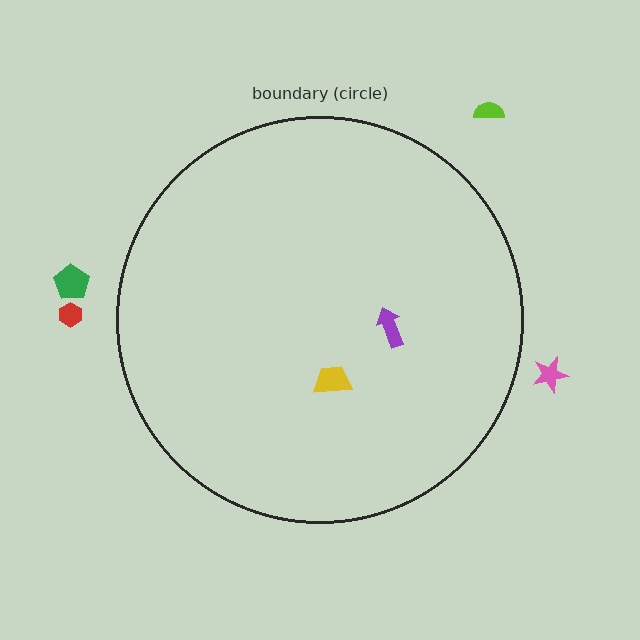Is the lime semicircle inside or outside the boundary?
Outside.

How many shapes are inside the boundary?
2 inside, 4 outside.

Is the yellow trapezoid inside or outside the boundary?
Inside.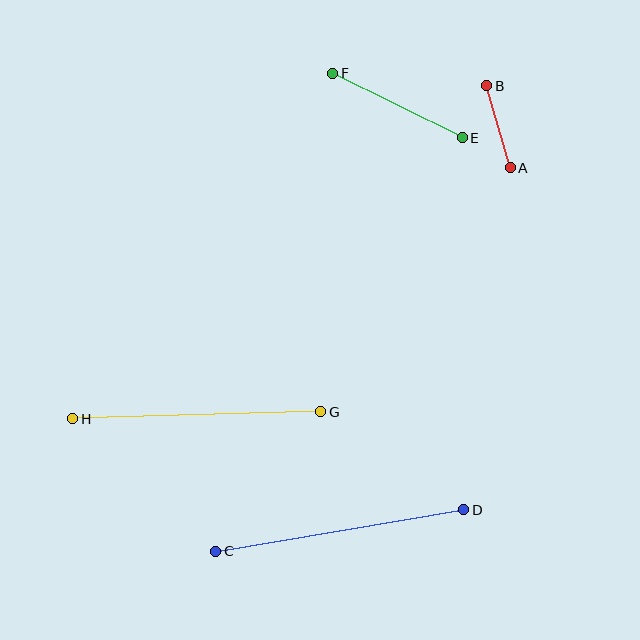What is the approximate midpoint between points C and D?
The midpoint is at approximately (340, 531) pixels.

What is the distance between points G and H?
The distance is approximately 248 pixels.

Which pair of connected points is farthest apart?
Points C and D are farthest apart.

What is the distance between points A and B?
The distance is approximately 85 pixels.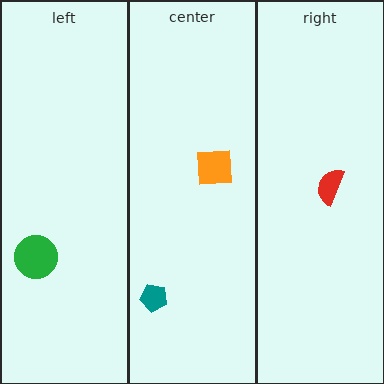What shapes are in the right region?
The red semicircle.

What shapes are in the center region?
The orange square, the teal pentagon.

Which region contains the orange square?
The center region.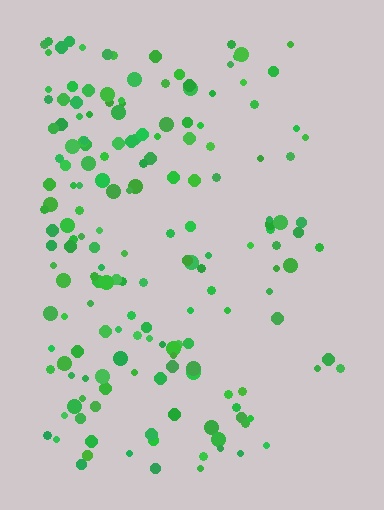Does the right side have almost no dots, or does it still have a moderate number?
Still a moderate number, just noticeably fewer than the left.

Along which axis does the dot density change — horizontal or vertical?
Horizontal.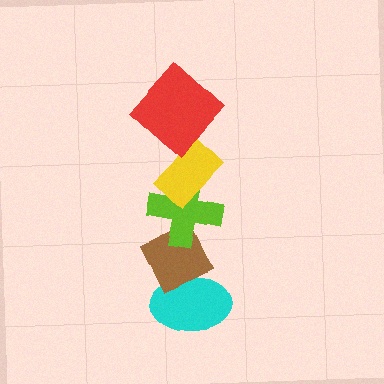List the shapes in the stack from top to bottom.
From top to bottom: the red diamond, the yellow rectangle, the lime cross, the brown diamond, the cyan ellipse.